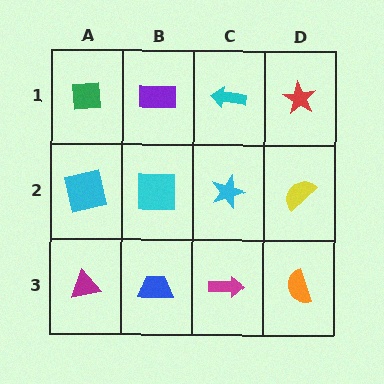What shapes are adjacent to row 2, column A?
A green square (row 1, column A), a magenta triangle (row 3, column A), a cyan square (row 2, column B).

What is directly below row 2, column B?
A blue trapezoid.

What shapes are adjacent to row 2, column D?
A red star (row 1, column D), an orange semicircle (row 3, column D), a cyan star (row 2, column C).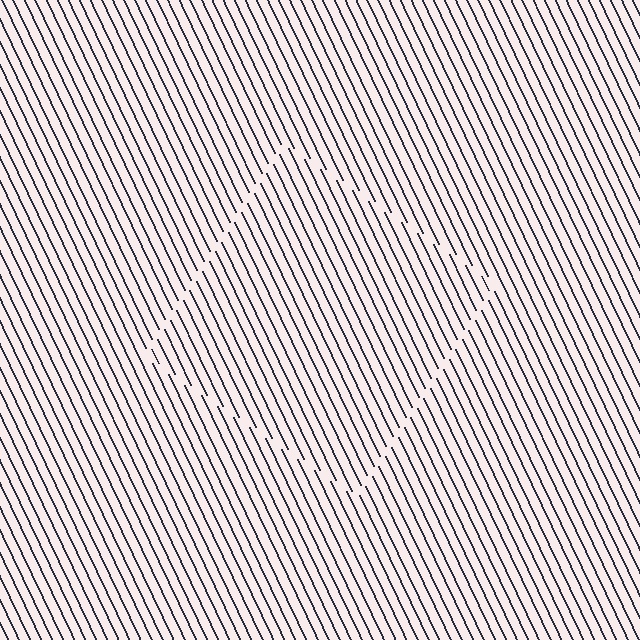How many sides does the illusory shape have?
4 sides — the line-ends trace a square.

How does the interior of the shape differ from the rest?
The interior of the shape contains the same grating, shifted by half a period — the contour is defined by the phase discontinuity where line-ends from the inner and outer gratings abut.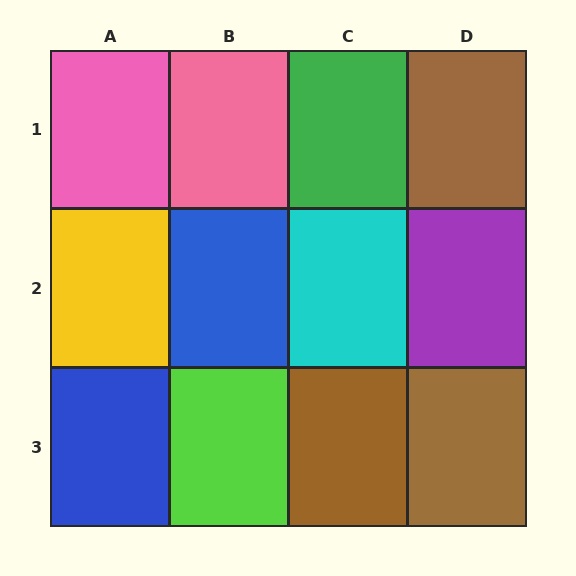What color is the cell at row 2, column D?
Purple.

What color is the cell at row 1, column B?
Pink.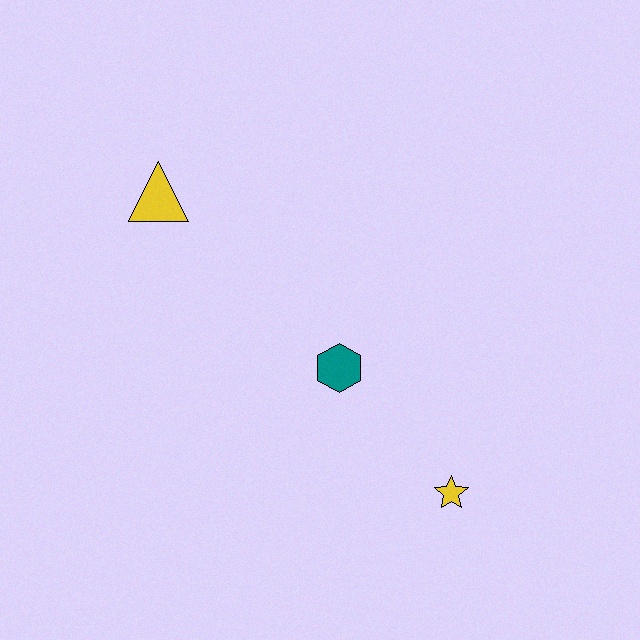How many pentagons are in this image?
There are no pentagons.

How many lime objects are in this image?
There are no lime objects.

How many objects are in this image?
There are 3 objects.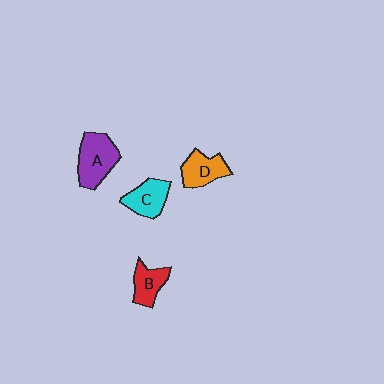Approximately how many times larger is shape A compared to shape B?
Approximately 1.6 times.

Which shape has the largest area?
Shape A (purple).